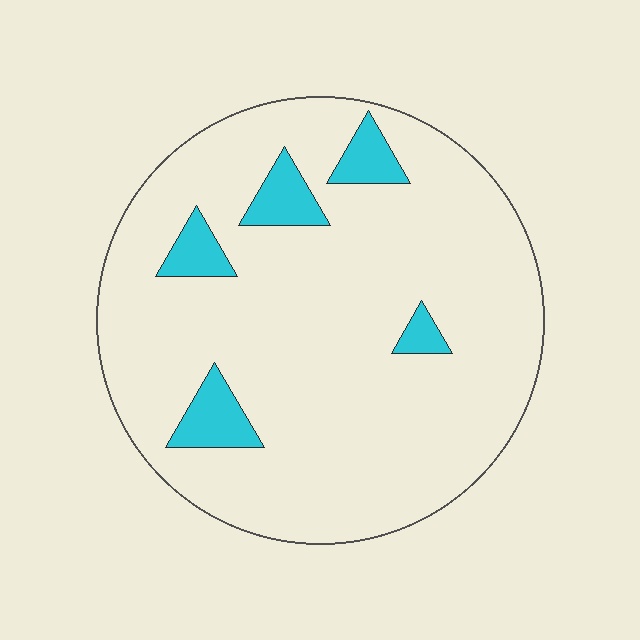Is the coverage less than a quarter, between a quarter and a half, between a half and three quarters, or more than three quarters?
Less than a quarter.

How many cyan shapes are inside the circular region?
5.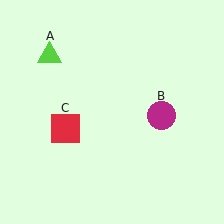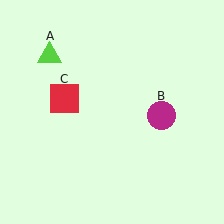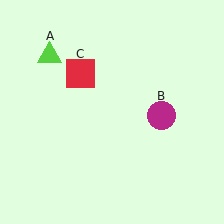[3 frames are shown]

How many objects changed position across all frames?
1 object changed position: red square (object C).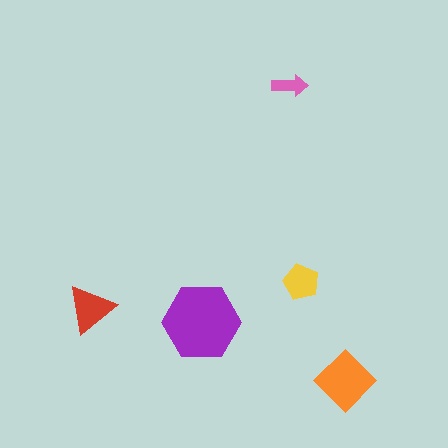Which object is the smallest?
The pink arrow.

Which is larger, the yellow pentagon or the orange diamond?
The orange diamond.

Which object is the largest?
The purple hexagon.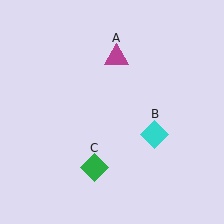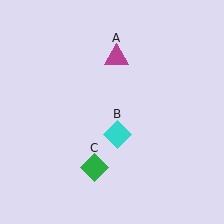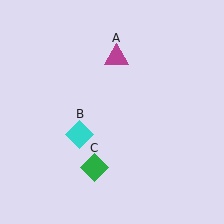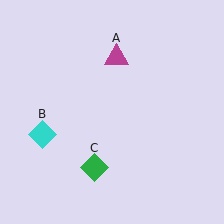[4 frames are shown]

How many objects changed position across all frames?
1 object changed position: cyan diamond (object B).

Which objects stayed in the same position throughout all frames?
Magenta triangle (object A) and green diamond (object C) remained stationary.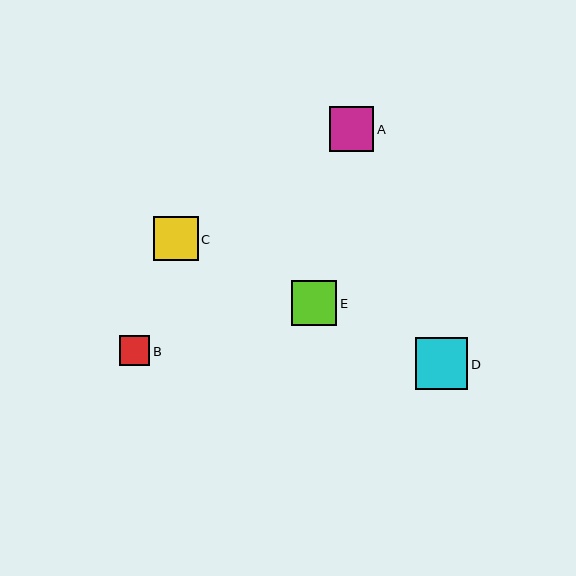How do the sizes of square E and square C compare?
Square E and square C are approximately the same size.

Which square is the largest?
Square D is the largest with a size of approximately 52 pixels.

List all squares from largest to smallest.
From largest to smallest: D, E, A, C, B.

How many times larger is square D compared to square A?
Square D is approximately 1.2 times the size of square A.